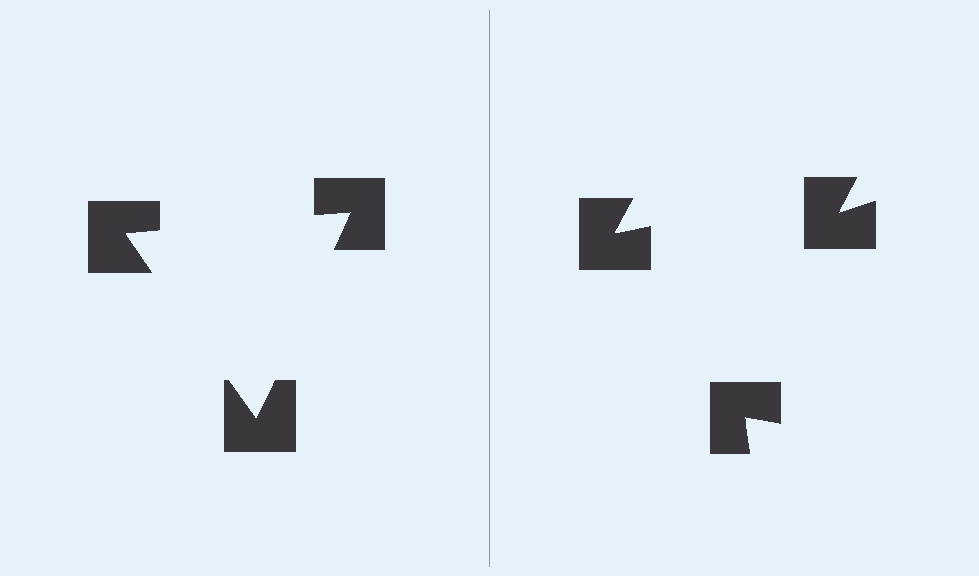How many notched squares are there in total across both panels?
6 — 3 on each side.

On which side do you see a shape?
An illusory triangle appears on the left side. On the right side the wedge cuts are rotated, so no coherent shape forms.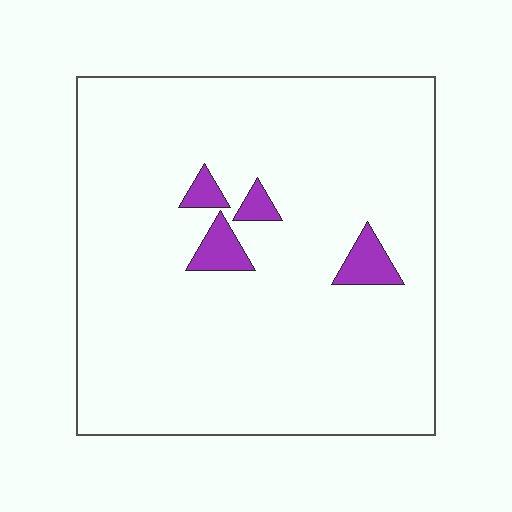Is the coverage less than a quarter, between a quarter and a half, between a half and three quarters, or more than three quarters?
Less than a quarter.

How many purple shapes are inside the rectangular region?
4.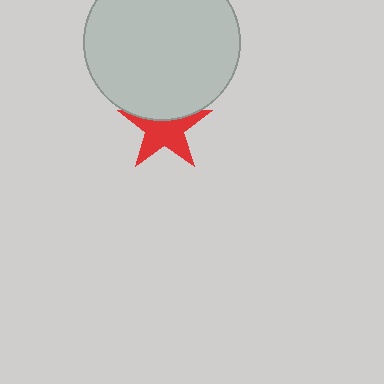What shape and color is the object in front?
The object in front is a light gray circle.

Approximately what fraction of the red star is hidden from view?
Roughly 35% of the red star is hidden behind the light gray circle.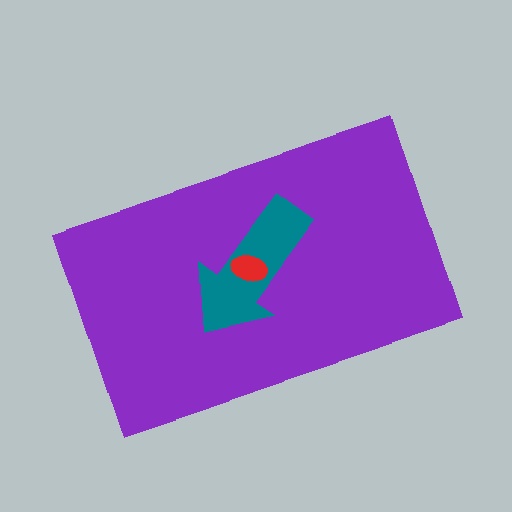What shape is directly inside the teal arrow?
The red ellipse.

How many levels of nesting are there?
3.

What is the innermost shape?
The red ellipse.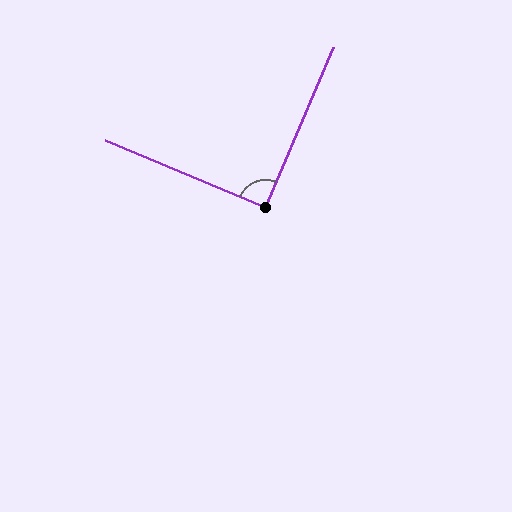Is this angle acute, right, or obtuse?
It is approximately a right angle.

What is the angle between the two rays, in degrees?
Approximately 90 degrees.